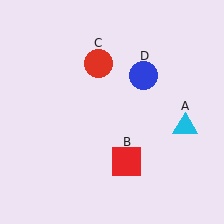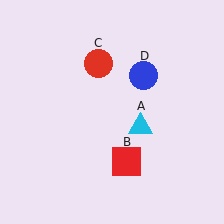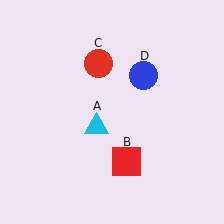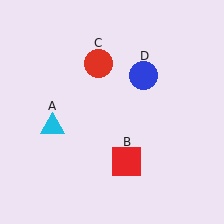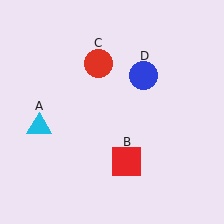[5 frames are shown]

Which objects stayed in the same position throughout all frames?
Red square (object B) and red circle (object C) and blue circle (object D) remained stationary.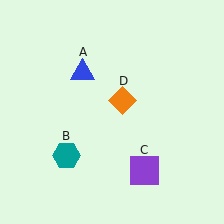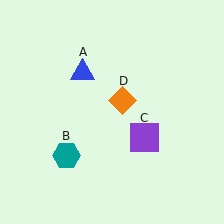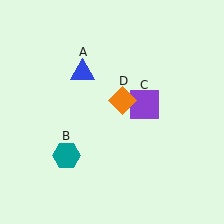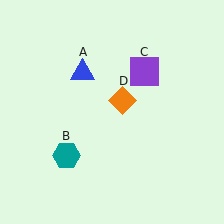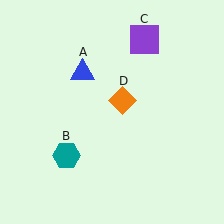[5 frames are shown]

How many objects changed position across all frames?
1 object changed position: purple square (object C).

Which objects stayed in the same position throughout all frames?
Blue triangle (object A) and teal hexagon (object B) and orange diamond (object D) remained stationary.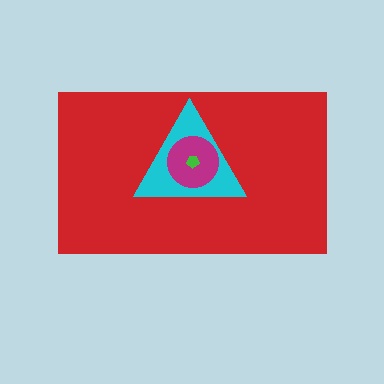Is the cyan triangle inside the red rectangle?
Yes.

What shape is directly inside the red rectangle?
The cyan triangle.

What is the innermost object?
The green pentagon.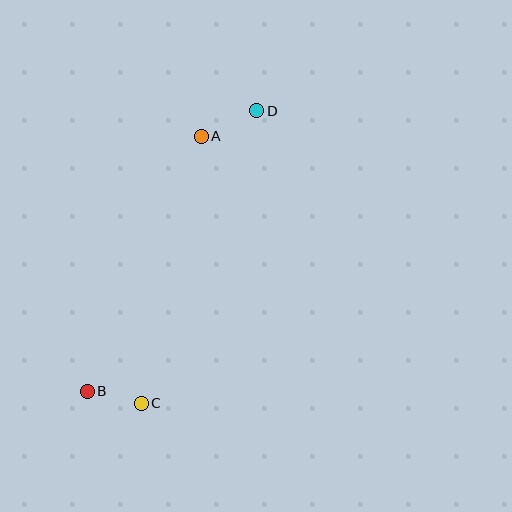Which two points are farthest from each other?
Points B and D are farthest from each other.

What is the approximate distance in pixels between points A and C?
The distance between A and C is approximately 274 pixels.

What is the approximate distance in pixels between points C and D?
The distance between C and D is approximately 314 pixels.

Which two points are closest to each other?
Points B and C are closest to each other.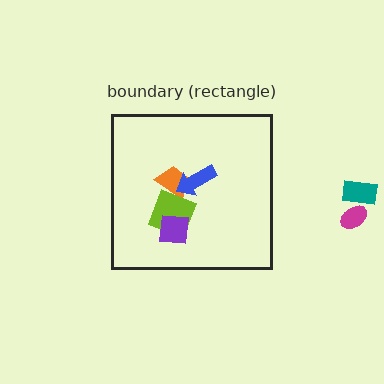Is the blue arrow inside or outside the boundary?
Inside.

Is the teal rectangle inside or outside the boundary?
Outside.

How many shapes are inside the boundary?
5 inside, 2 outside.